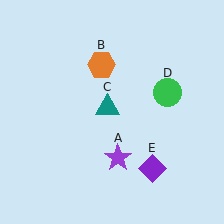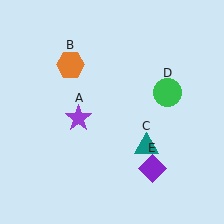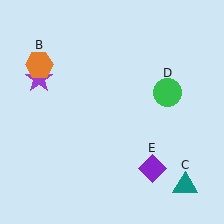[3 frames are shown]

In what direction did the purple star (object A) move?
The purple star (object A) moved up and to the left.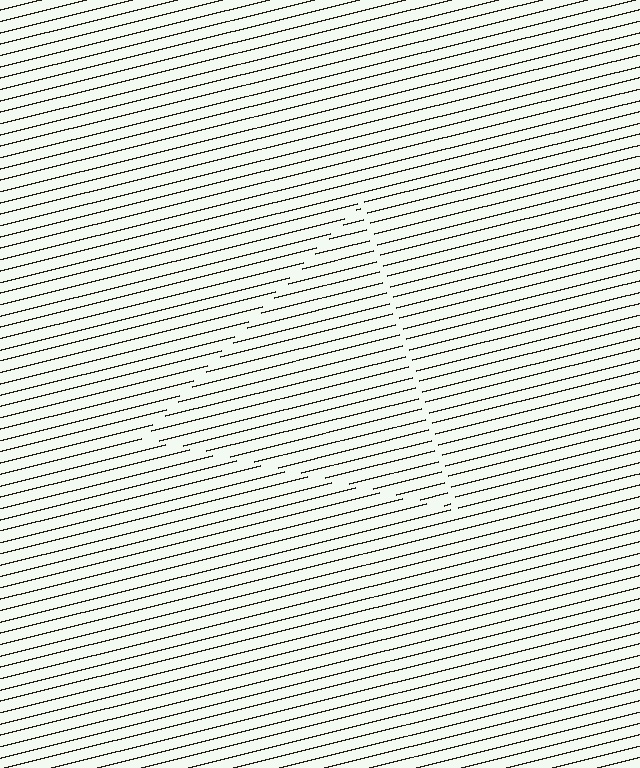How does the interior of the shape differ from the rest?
The interior of the shape contains the same grating, shifted by half a period — the contour is defined by the phase discontinuity where line-ends from the inner and outer gratings abut.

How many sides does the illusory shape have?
3 sides — the line-ends trace a triangle.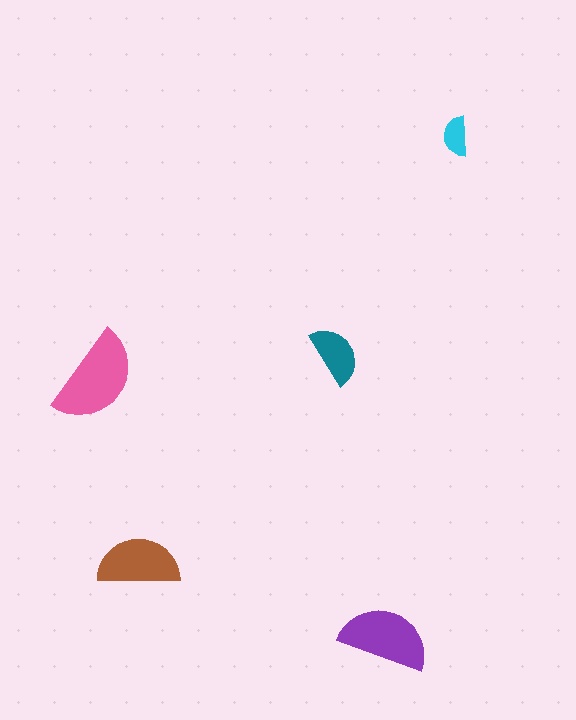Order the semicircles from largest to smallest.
the pink one, the purple one, the brown one, the teal one, the cyan one.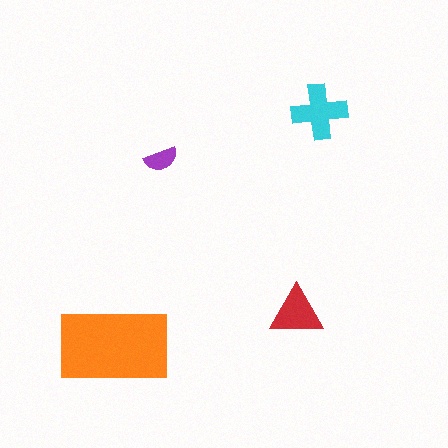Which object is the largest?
The orange rectangle.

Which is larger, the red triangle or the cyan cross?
The cyan cross.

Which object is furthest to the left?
The orange rectangle is leftmost.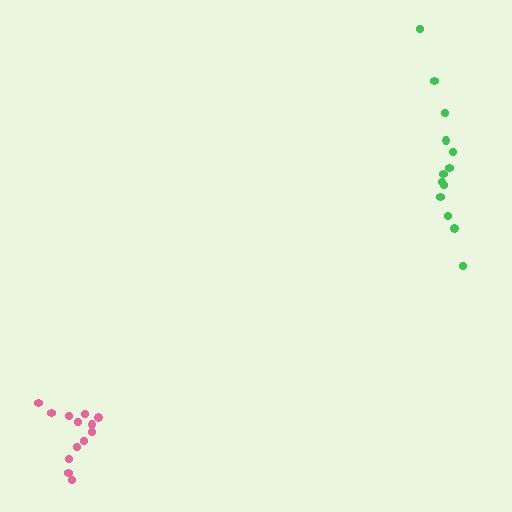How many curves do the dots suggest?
There are 2 distinct paths.